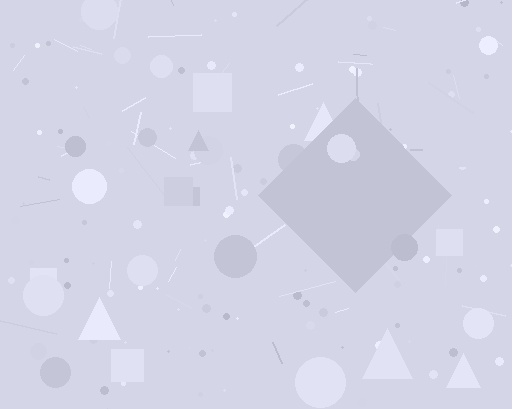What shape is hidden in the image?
A diamond is hidden in the image.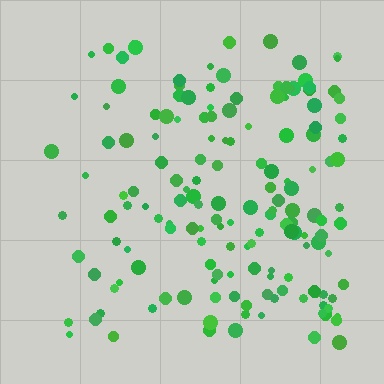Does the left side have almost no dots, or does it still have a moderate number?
Still a moderate number, just noticeably fewer than the right.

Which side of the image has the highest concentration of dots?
The right.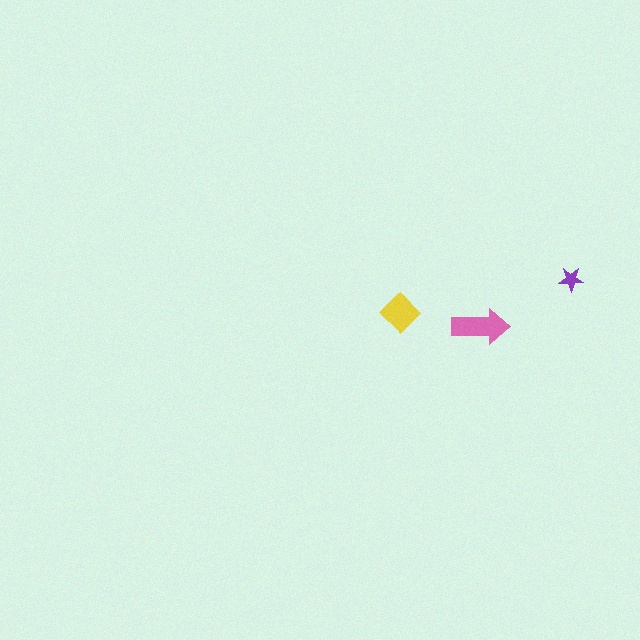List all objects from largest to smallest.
The pink arrow, the yellow diamond, the purple star.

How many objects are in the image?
There are 3 objects in the image.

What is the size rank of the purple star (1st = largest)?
3rd.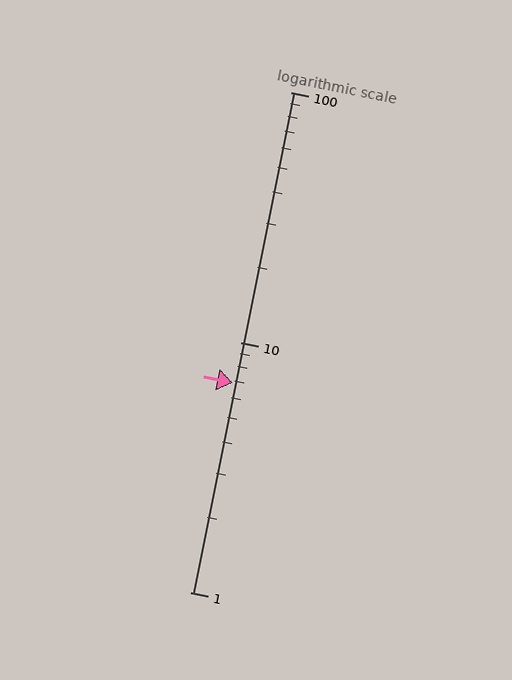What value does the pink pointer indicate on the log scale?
The pointer indicates approximately 6.9.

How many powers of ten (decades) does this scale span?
The scale spans 2 decades, from 1 to 100.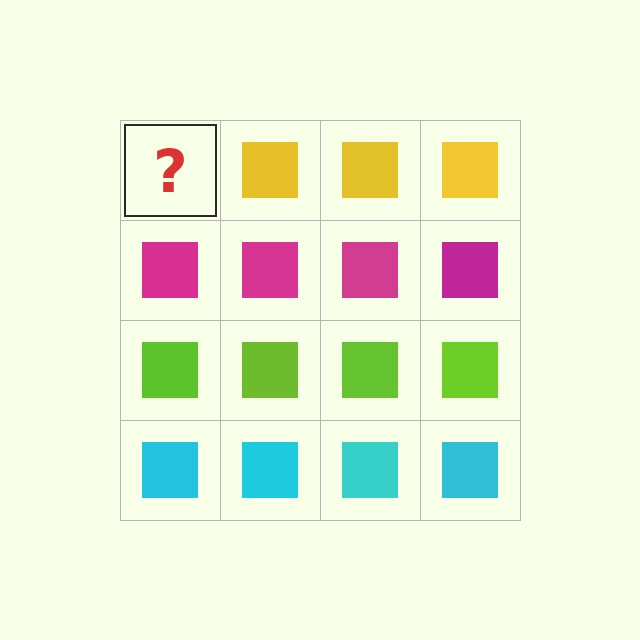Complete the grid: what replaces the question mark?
The question mark should be replaced with a yellow square.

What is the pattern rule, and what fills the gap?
The rule is that each row has a consistent color. The gap should be filled with a yellow square.